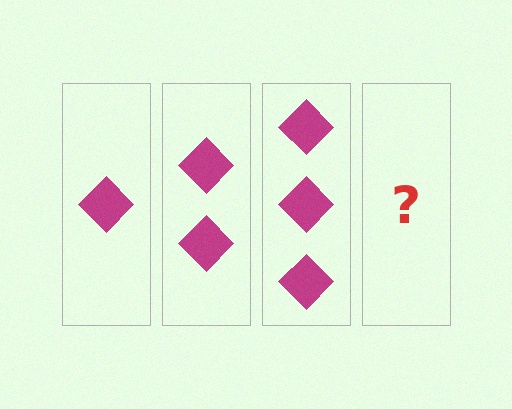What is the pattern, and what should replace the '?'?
The pattern is that each step adds one more diamond. The '?' should be 4 diamonds.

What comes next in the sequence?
The next element should be 4 diamonds.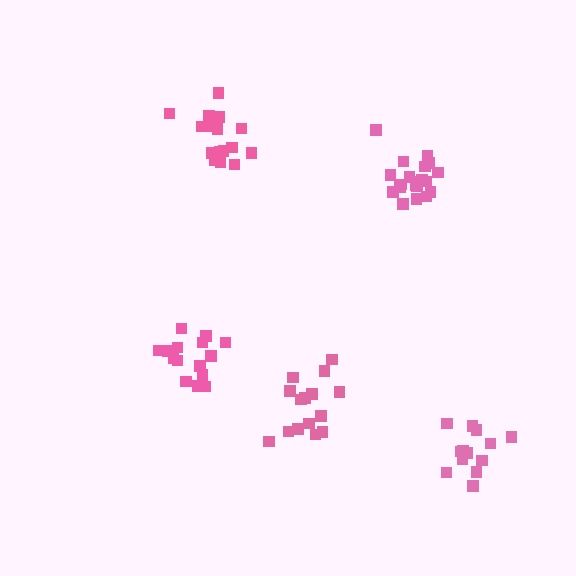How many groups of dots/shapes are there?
There are 5 groups.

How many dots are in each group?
Group 1: 15 dots, Group 2: 20 dots, Group 3: 14 dots, Group 4: 15 dots, Group 5: 16 dots (80 total).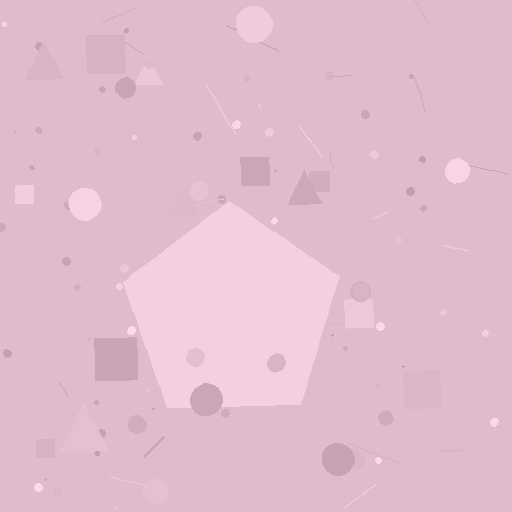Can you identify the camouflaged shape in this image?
The camouflaged shape is a pentagon.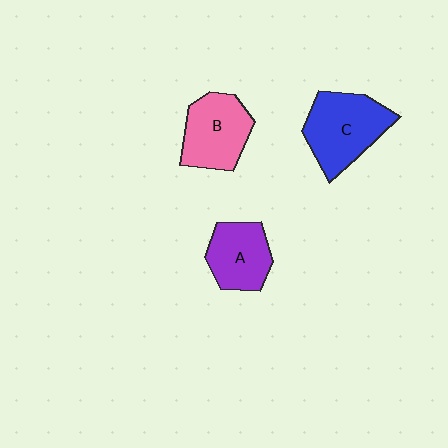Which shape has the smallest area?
Shape A (purple).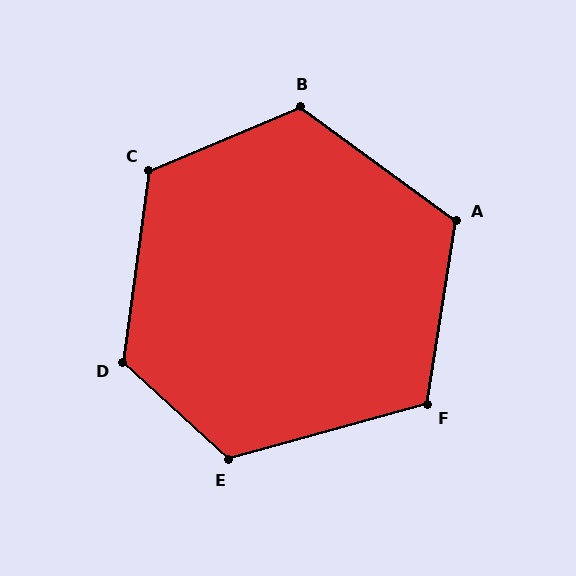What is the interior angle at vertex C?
Approximately 121 degrees (obtuse).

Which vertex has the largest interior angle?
D, at approximately 125 degrees.